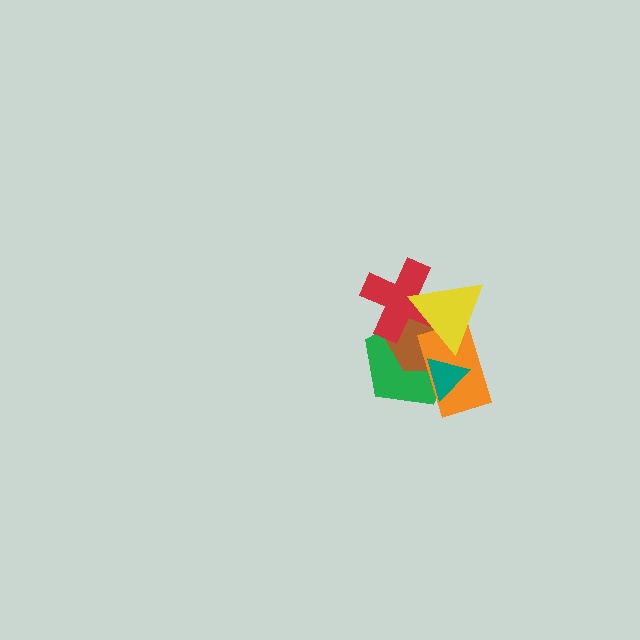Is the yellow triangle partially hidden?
No, no other shape covers it.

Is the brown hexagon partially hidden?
Yes, it is partially covered by another shape.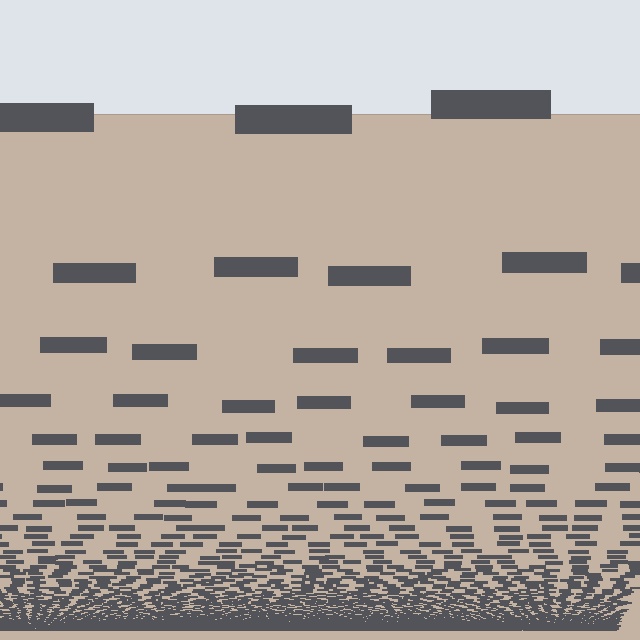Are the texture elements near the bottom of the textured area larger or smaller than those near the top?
Smaller. The gradient is inverted — elements near the bottom are smaller and denser.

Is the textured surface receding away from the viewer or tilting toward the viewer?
The surface appears to tilt toward the viewer. Texture elements get larger and sparser toward the top.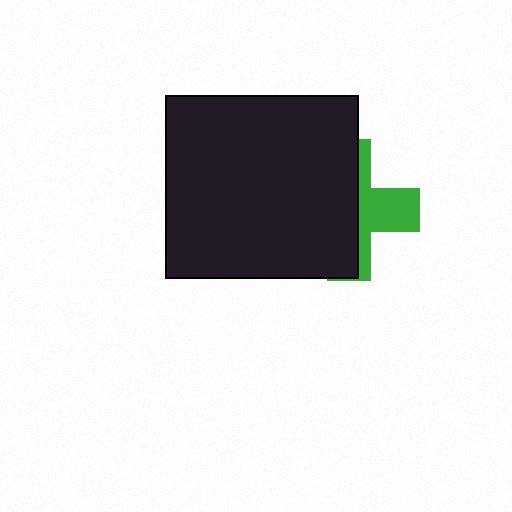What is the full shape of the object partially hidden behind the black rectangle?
The partially hidden object is a green cross.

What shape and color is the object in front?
The object in front is a black rectangle.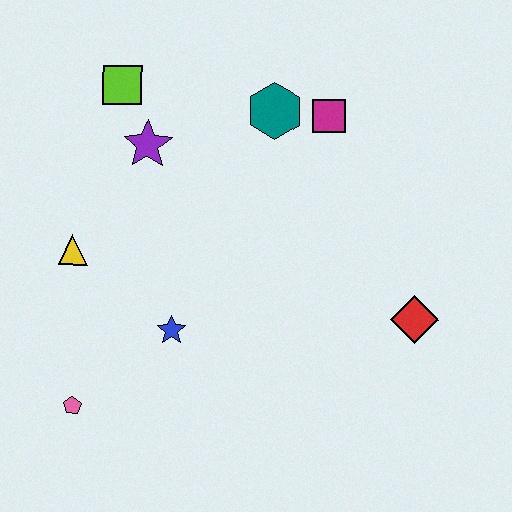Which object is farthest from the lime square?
The red diamond is farthest from the lime square.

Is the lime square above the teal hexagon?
Yes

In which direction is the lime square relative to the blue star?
The lime square is above the blue star.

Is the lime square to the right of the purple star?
No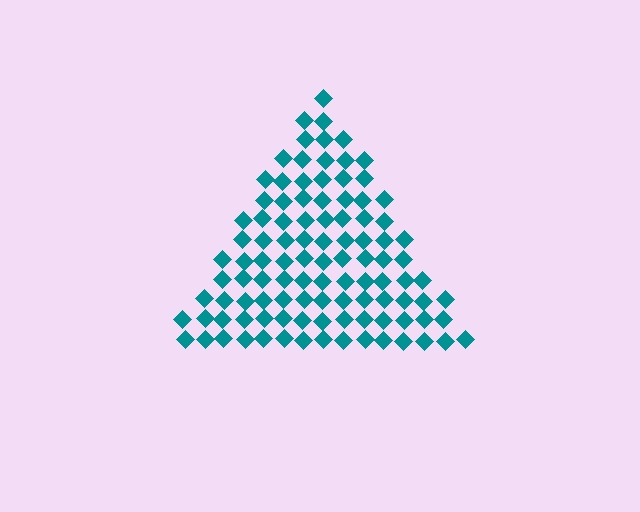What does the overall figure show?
The overall figure shows a triangle.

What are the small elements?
The small elements are diamonds.